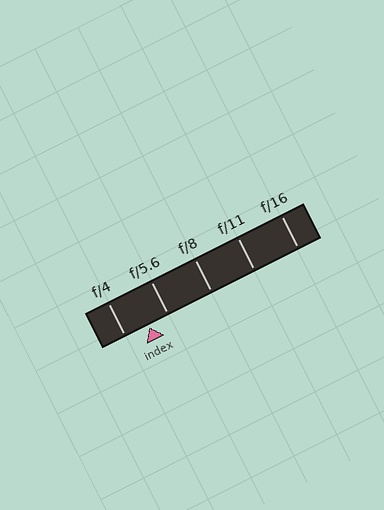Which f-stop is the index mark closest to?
The index mark is closest to f/5.6.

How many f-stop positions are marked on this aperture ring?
There are 5 f-stop positions marked.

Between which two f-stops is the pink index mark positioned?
The index mark is between f/4 and f/5.6.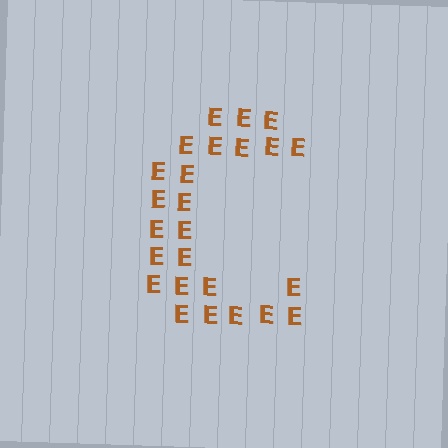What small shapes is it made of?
It is made of small letter E's.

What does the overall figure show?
The overall figure shows the letter C.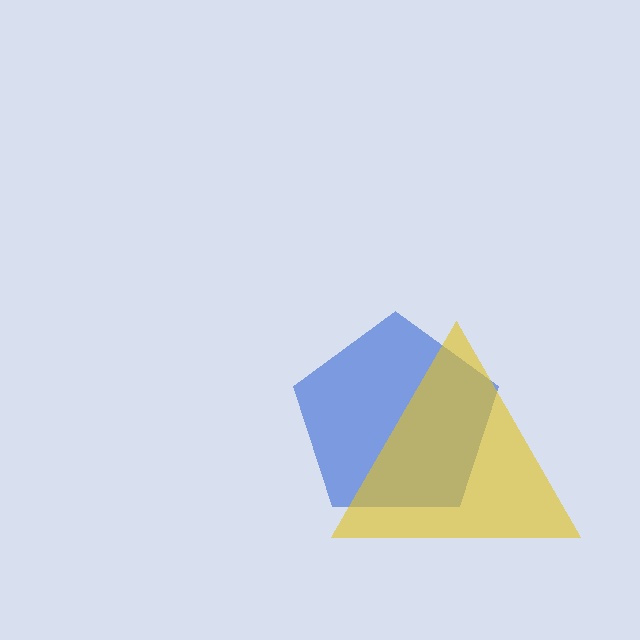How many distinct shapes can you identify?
There are 2 distinct shapes: a blue pentagon, a yellow triangle.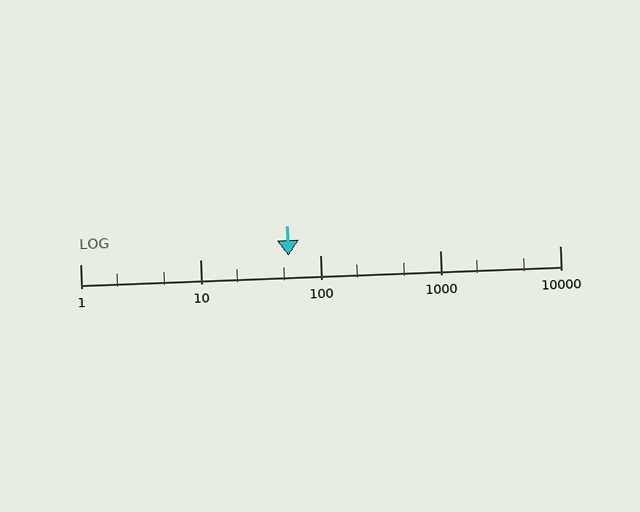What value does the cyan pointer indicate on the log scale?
The pointer indicates approximately 55.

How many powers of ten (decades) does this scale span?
The scale spans 4 decades, from 1 to 10000.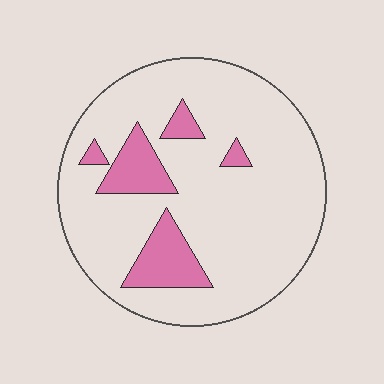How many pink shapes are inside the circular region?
5.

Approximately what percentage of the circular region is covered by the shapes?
Approximately 15%.